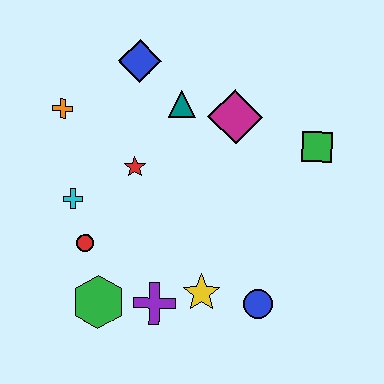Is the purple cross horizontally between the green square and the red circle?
Yes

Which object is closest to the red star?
The cyan cross is closest to the red star.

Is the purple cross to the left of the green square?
Yes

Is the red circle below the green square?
Yes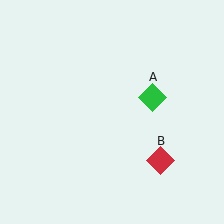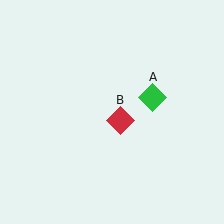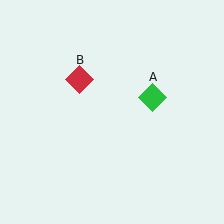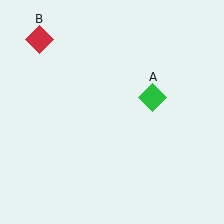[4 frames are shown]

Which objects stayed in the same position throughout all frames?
Green diamond (object A) remained stationary.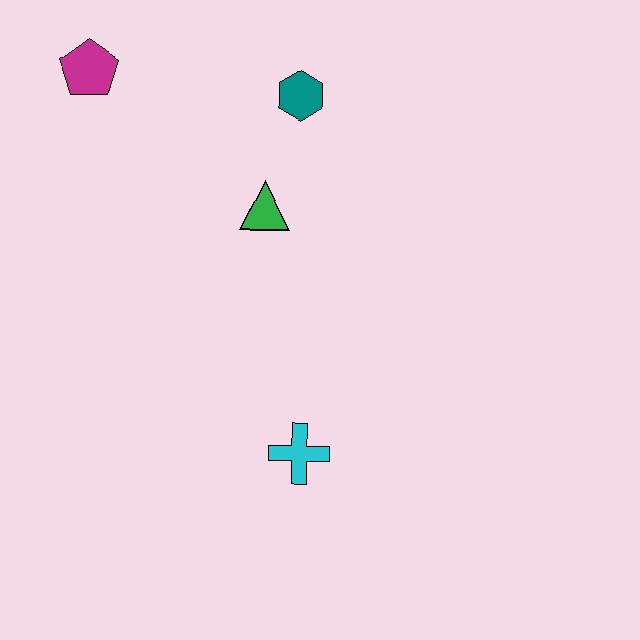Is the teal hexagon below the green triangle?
No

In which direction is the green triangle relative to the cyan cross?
The green triangle is above the cyan cross.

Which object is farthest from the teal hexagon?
The cyan cross is farthest from the teal hexagon.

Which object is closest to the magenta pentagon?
The teal hexagon is closest to the magenta pentagon.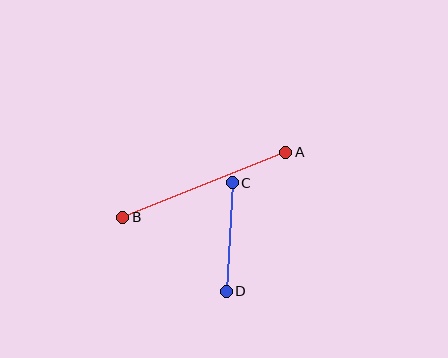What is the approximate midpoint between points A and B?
The midpoint is at approximately (204, 185) pixels.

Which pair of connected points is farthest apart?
Points A and B are farthest apart.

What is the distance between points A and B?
The distance is approximately 176 pixels.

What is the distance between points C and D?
The distance is approximately 109 pixels.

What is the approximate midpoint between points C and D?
The midpoint is at approximately (229, 237) pixels.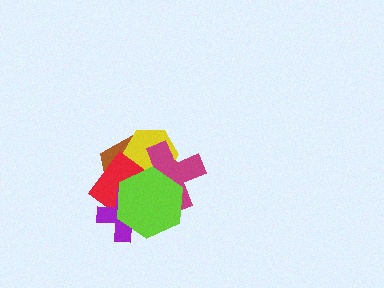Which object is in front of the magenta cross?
The lime hexagon is in front of the magenta cross.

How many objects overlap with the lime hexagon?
5 objects overlap with the lime hexagon.